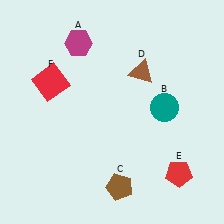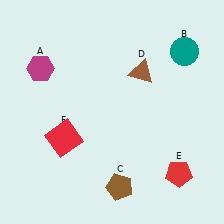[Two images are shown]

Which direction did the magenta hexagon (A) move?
The magenta hexagon (A) moved left.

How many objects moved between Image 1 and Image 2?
3 objects moved between the two images.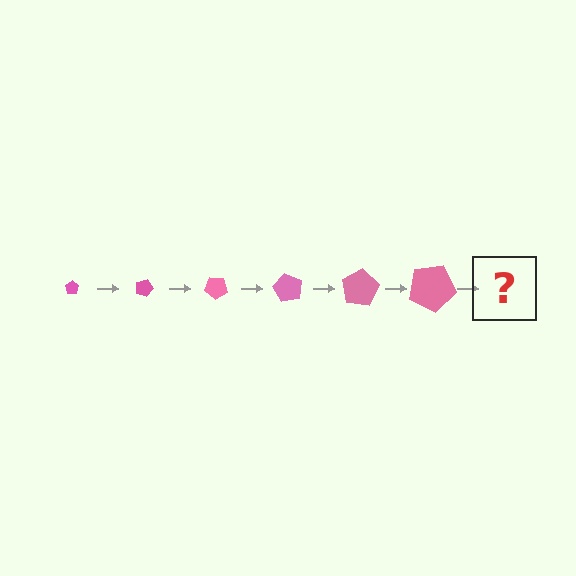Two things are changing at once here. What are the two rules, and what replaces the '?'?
The two rules are that the pentagon grows larger each step and it rotates 20 degrees each step. The '?' should be a pentagon, larger than the previous one and rotated 120 degrees from the start.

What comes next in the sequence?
The next element should be a pentagon, larger than the previous one and rotated 120 degrees from the start.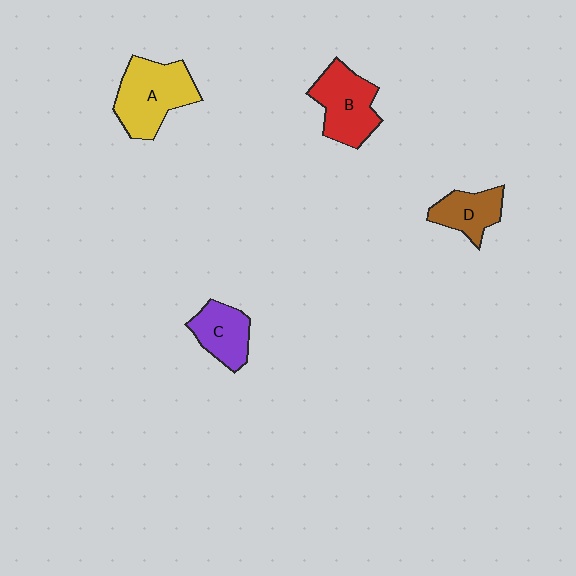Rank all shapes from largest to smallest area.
From largest to smallest: A (yellow), B (red), C (purple), D (brown).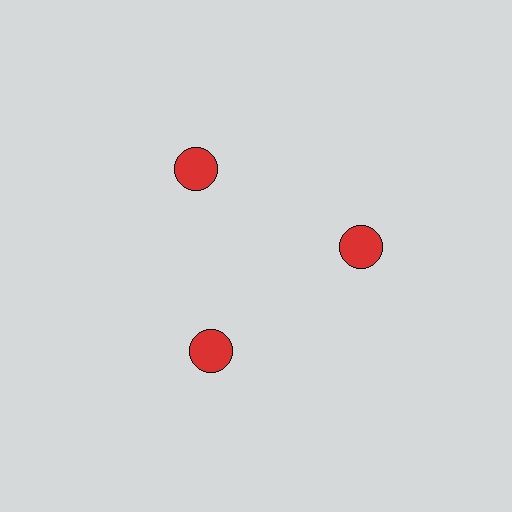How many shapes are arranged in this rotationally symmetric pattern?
There are 3 shapes, arranged in 3 groups of 1.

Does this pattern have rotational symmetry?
Yes, this pattern has 3-fold rotational symmetry. It looks the same after rotating 120 degrees around the center.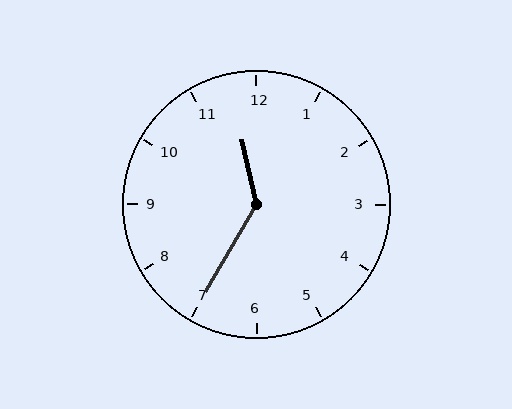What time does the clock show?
11:35.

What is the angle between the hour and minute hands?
Approximately 138 degrees.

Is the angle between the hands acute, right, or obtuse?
It is obtuse.